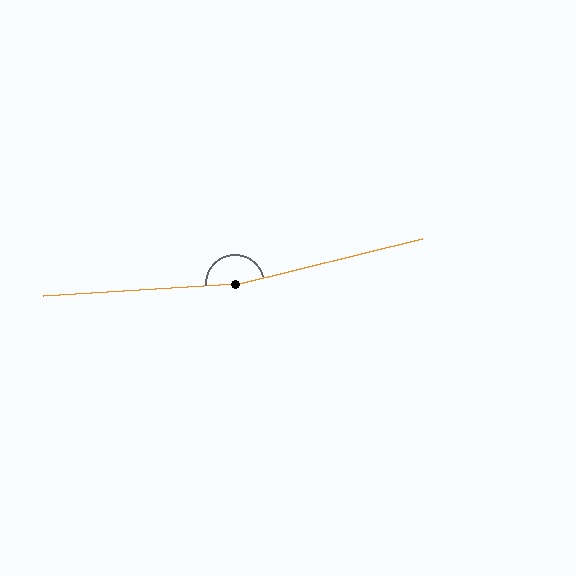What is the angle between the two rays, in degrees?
Approximately 170 degrees.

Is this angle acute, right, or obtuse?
It is obtuse.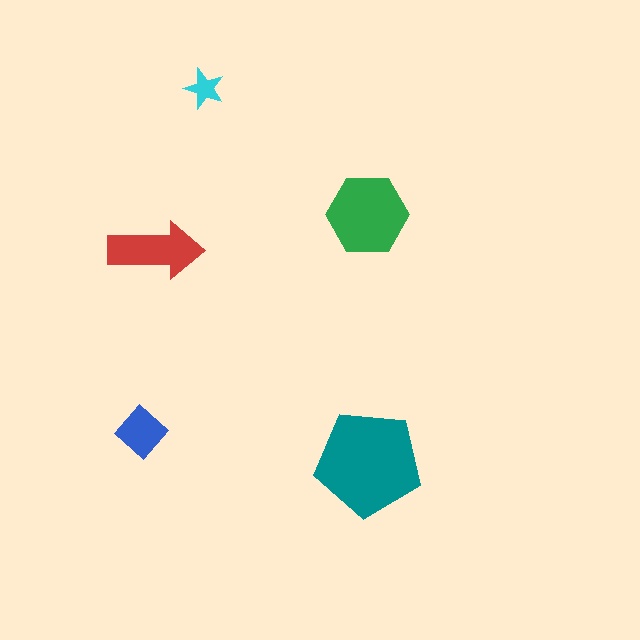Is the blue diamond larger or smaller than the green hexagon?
Smaller.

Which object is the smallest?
The cyan star.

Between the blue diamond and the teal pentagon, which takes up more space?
The teal pentagon.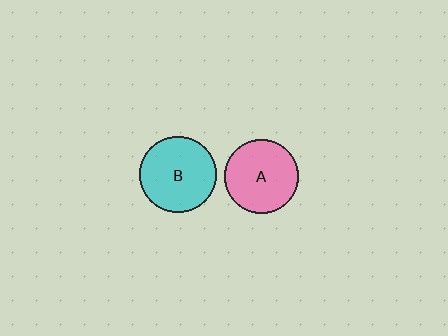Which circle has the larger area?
Circle B (cyan).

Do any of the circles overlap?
No, none of the circles overlap.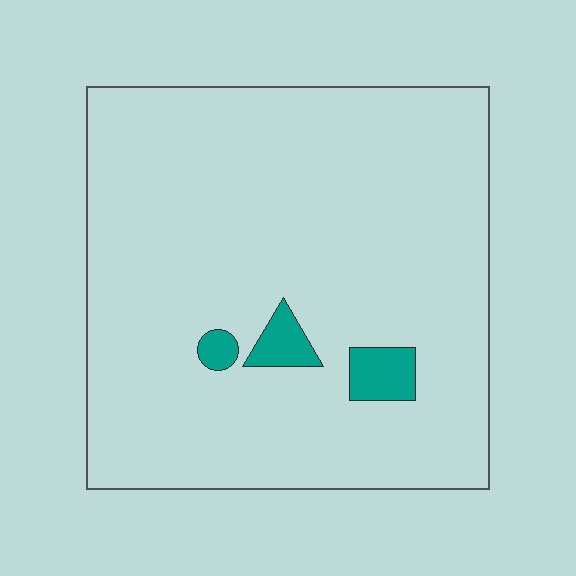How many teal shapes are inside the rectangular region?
3.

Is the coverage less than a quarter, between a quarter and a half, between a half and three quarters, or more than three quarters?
Less than a quarter.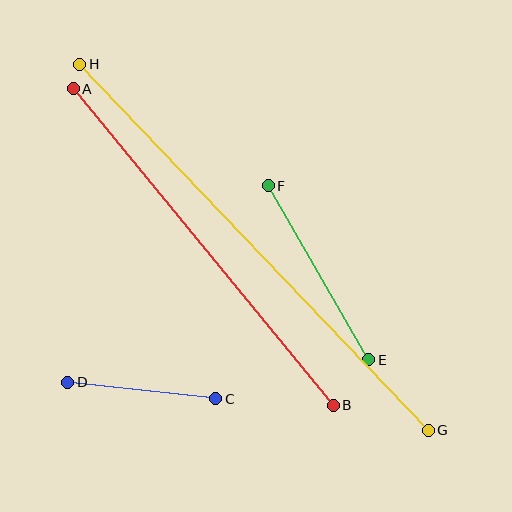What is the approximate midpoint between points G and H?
The midpoint is at approximately (254, 247) pixels.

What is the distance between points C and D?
The distance is approximately 149 pixels.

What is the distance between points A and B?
The distance is approximately 410 pixels.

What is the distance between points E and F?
The distance is approximately 201 pixels.